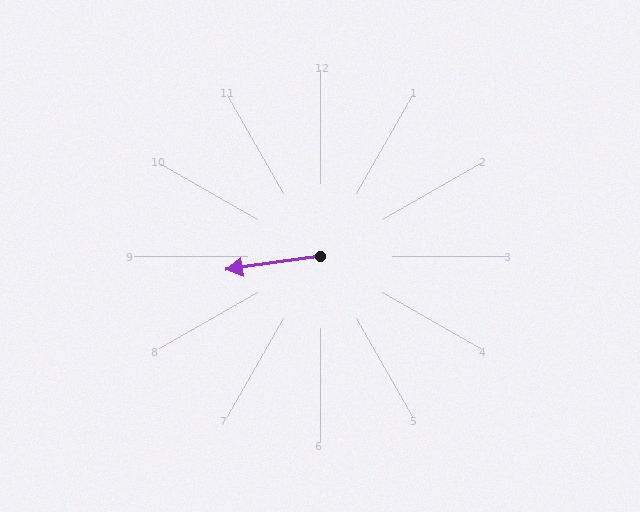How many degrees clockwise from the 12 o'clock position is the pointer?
Approximately 262 degrees.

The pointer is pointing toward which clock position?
Roughly 9 o'clock.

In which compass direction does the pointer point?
West.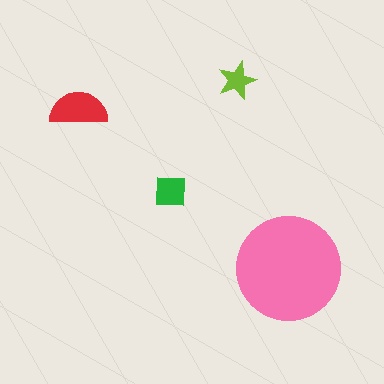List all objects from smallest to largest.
The lime star, the green square, the red semicircle, the pink circle.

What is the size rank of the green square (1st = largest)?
3rd.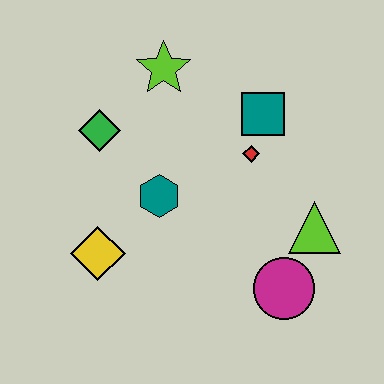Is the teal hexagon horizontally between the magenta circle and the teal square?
No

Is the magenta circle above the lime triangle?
No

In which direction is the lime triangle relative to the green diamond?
The lime triangle is to the right of the green diamond.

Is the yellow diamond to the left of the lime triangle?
Yes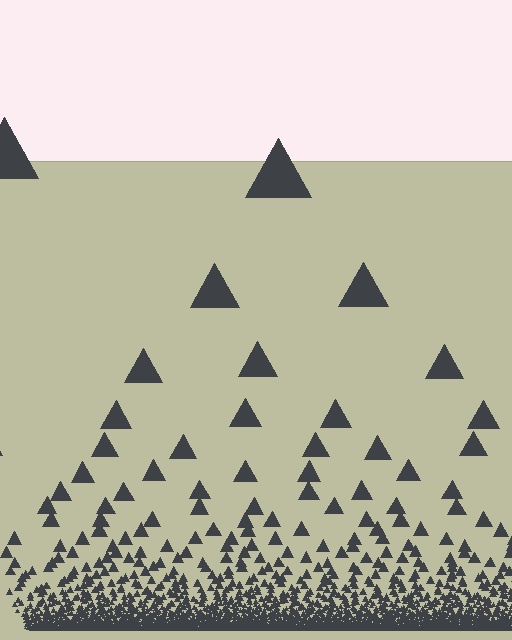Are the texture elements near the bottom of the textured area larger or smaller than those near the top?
Smaller. The gradient is inverted — elements near the bottom are smaller and denser.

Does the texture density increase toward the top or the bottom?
Density increases toward the bottom.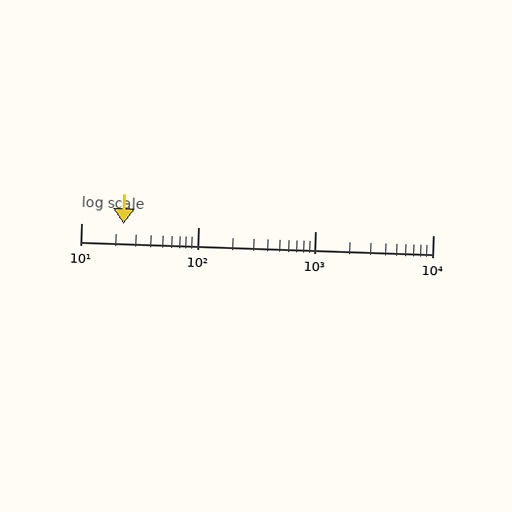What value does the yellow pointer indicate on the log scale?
The pointer indicates approximately 23.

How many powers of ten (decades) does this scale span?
The scale spans 3 decades, from 10 to 10000.